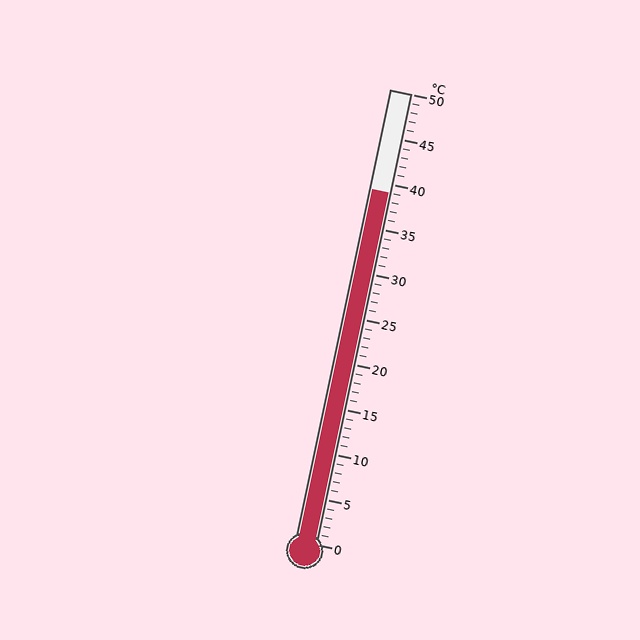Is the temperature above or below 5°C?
The temperature is above 5°C.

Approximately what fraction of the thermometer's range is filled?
The thermometer is filled to approximately 80% of its range.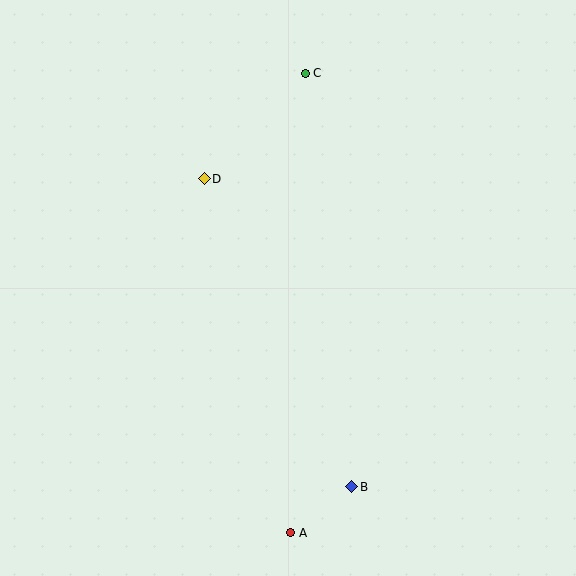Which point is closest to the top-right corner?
Point C is closest to the top-right corner.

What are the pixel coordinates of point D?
Point D is at (204, 179).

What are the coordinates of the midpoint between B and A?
The midpoint between B and A is at (321, 510).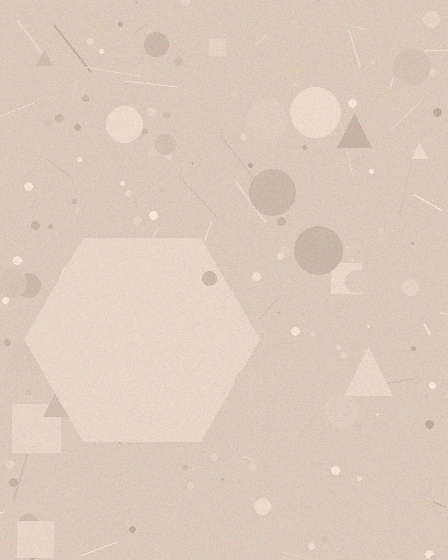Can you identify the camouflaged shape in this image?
The camouflaged shape is a hexagon.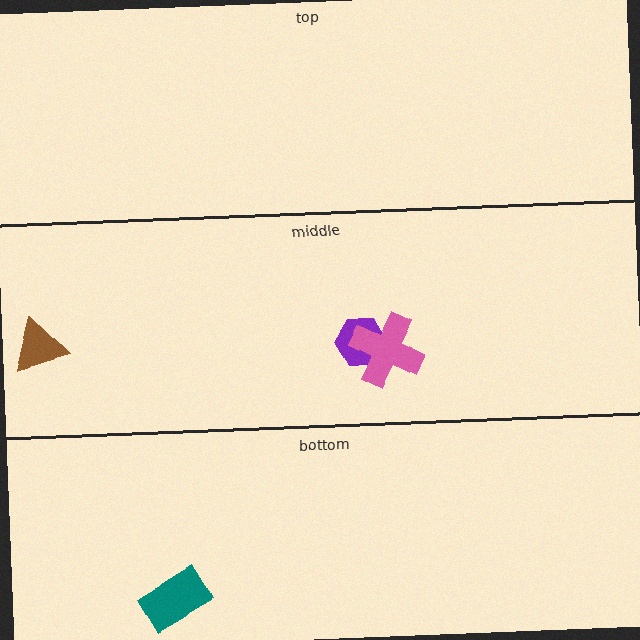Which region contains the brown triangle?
The middle region.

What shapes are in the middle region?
The brown triangle, the purple hexagon, the pink cross.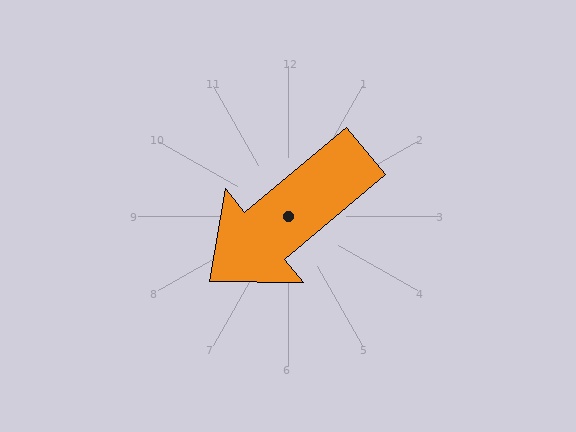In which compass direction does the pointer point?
Southwest.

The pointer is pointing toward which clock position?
Roughly 8 o'clock.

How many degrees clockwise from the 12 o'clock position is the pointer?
Approximately 230 degrees.